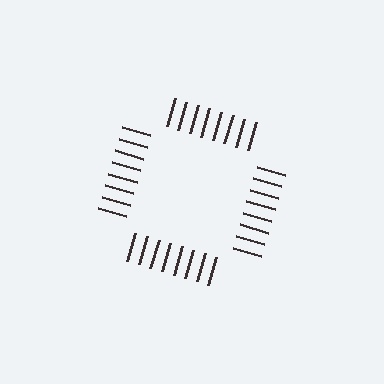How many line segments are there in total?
32 — 8 along each of the 4 edges.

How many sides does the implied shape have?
4 sides — the line-ends trace a square.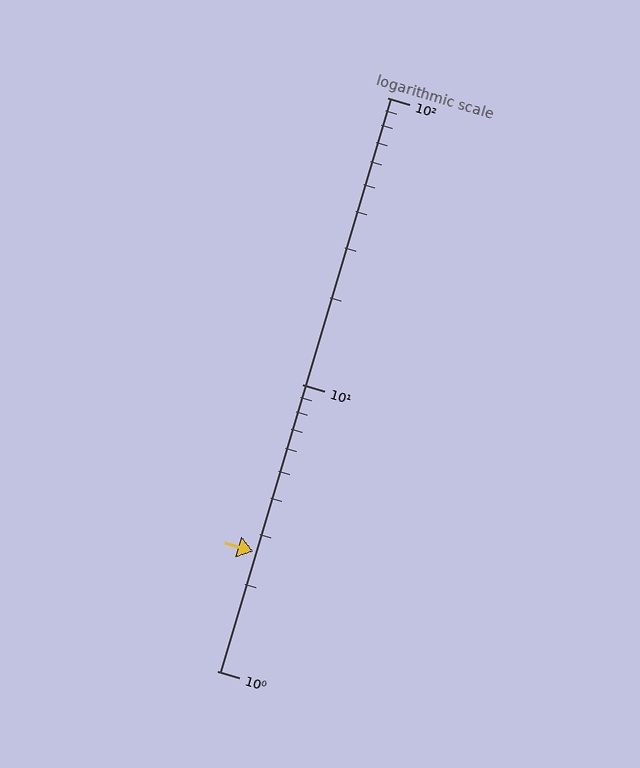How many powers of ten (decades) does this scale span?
The scale spans 2 decades, from 1 to 100.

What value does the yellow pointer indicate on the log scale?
The pointer indicates approximately 2.6.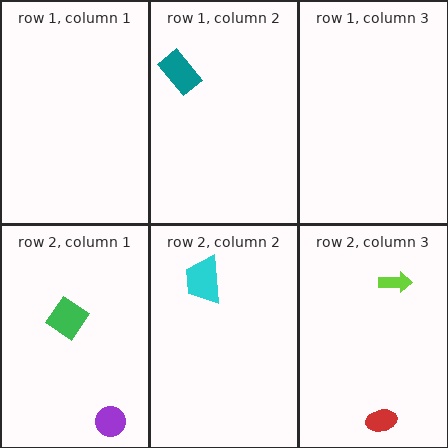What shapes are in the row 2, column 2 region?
The cyan trapezoid.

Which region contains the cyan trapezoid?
The row 2, column 2 region.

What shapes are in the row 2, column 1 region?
The purple circle, the green diamond.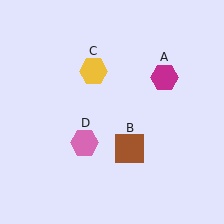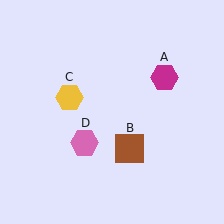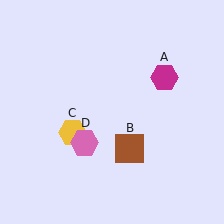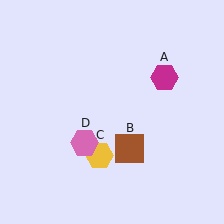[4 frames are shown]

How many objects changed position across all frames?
1 object changed position: yellow hexagon (object C).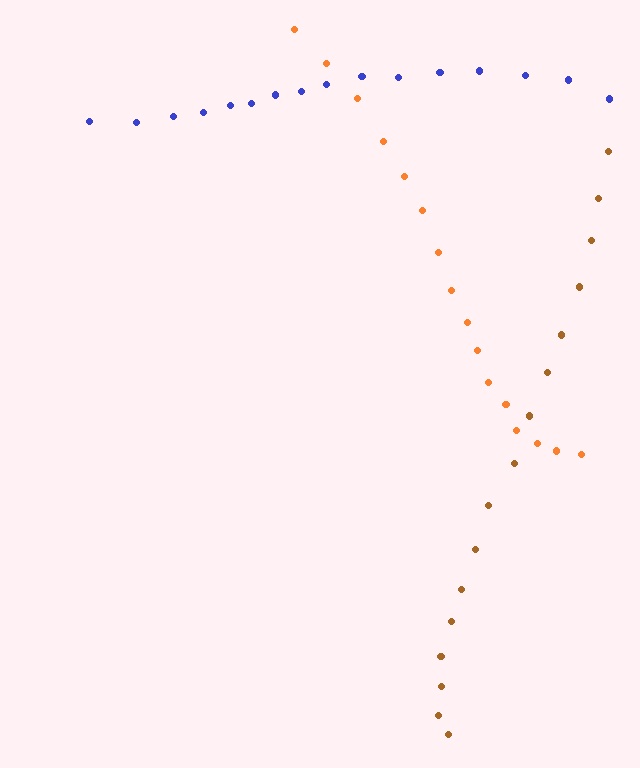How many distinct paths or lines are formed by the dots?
There are 3 distinct paths.